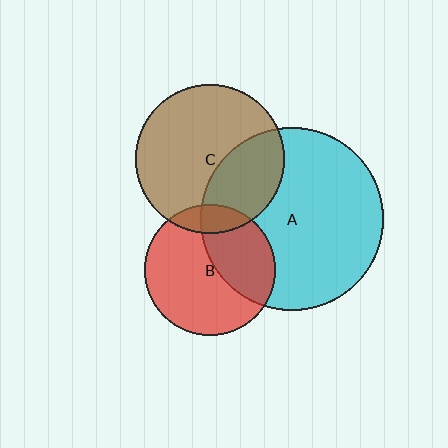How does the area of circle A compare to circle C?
Approximately 1.5 times.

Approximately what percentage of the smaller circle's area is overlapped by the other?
Approximately 35%.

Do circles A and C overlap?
Yes.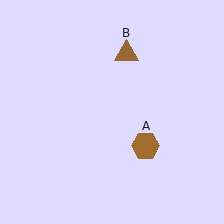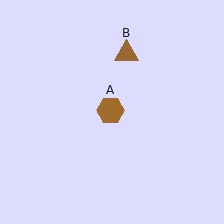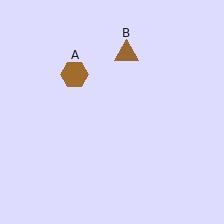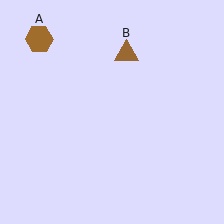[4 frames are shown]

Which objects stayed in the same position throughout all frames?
Brown triangle (object B) remained stationary.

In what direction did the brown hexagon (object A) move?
The brown hexagon (object A) moved up and to the left.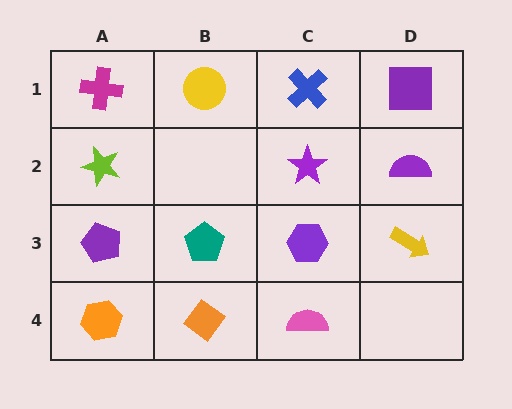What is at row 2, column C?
A purple star.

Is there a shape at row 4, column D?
No, that cell is empty.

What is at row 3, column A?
A purple pentagon.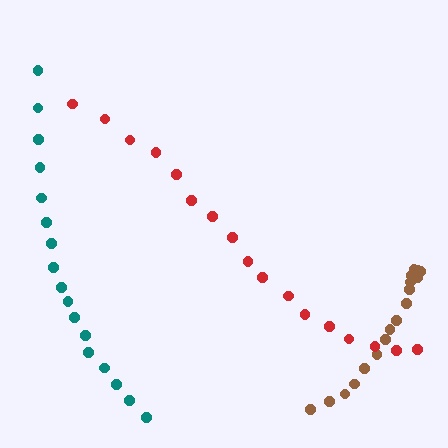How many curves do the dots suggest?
There are 3 distinct paths.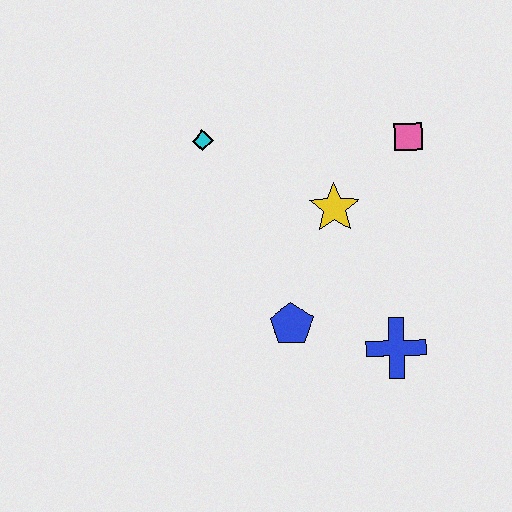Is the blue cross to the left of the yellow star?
No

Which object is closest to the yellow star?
The pink square is closest to the yellow star.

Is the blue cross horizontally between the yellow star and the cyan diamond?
No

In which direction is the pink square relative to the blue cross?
The pink square is above the blue cross.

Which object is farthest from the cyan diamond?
The blue cross is farthest from the cyan diamond.